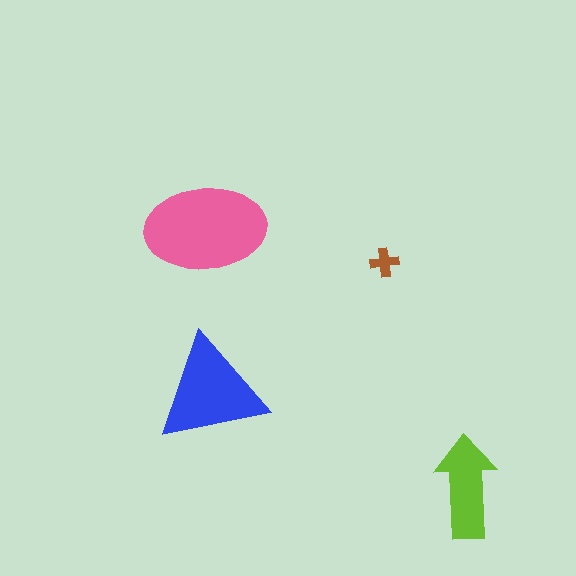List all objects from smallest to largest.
The brown cross, the lime arrow, the blue triangle, the pink ellipse.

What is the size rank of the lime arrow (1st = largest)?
3rd.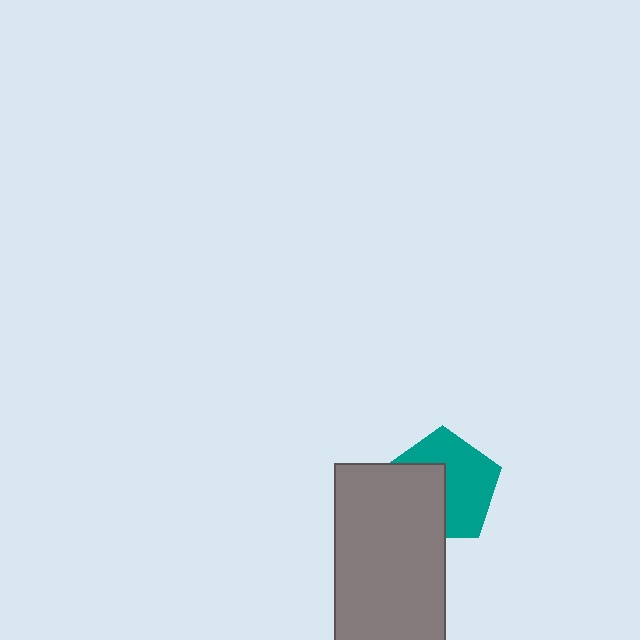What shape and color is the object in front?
The object in front is a gray rectangle.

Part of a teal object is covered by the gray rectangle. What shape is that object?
It is a pentagon.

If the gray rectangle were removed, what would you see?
You would see the complete teal pentagon.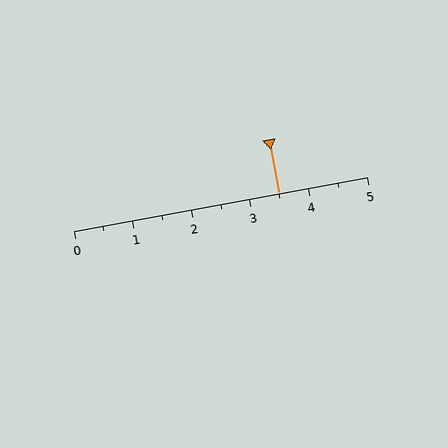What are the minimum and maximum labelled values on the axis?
The axis runs from 0 to 5.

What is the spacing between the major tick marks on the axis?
The major ticks are spaced 1 apart.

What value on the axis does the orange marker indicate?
The marker indicates approximately 3.5.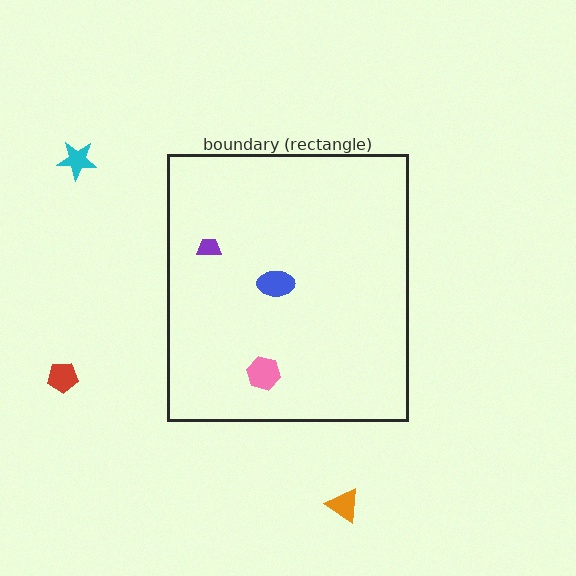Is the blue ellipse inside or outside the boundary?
Inside.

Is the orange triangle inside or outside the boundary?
Outside.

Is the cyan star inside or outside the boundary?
Outside.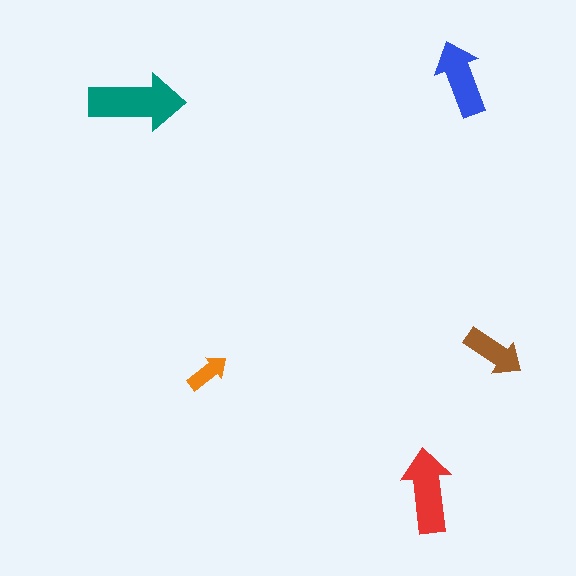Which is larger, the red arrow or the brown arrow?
The red one.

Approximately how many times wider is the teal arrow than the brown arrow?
About 1.5 times wider.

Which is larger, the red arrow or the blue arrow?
The red one.